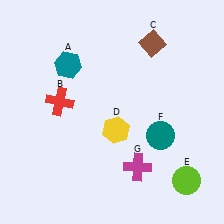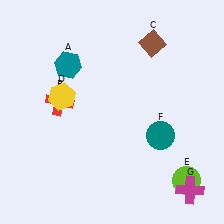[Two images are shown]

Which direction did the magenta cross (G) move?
The magenta cross (G) moved right.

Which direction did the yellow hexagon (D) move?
The yellow hexagon (D) moved left.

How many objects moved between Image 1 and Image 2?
2 objects moved between the two images.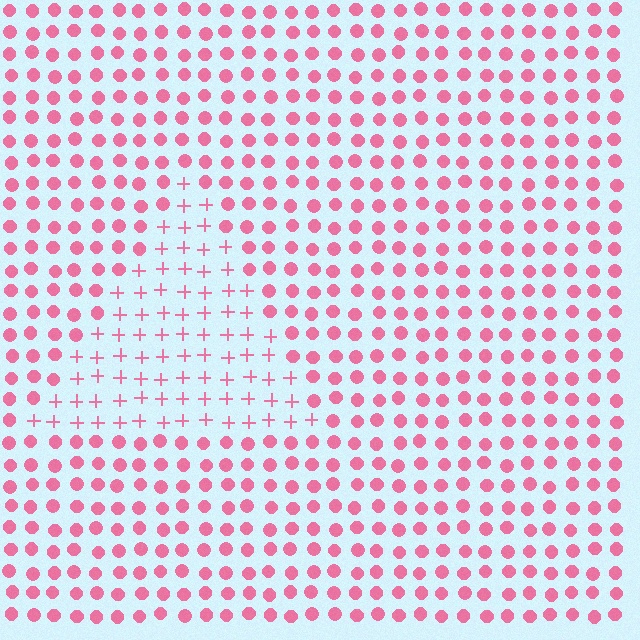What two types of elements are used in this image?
The image uses plus signs inside the triangle region and circles outside it.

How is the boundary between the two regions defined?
The boundary is defined by a change in element shape: plus signs inside vs. circles outside. All elements share the same color and spacing.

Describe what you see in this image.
The image is filled with small pink elements arranged in a uniform grid. A triangle-shaped region contains plus signs, while the surrounding area contains circles. The boundary is defined purely by the change in element shape.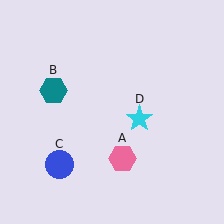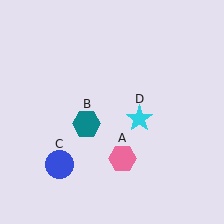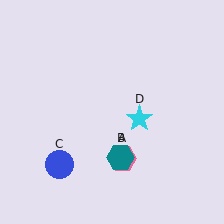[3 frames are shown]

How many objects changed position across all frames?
1 object changed position: teal hexagon (object B).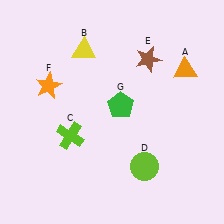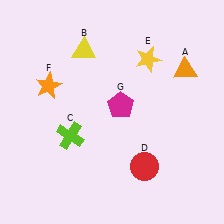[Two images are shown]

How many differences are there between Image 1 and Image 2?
There are 3 differences between the two images.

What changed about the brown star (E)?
In Image 1, E is brown. In Image 2, it changed to yellow.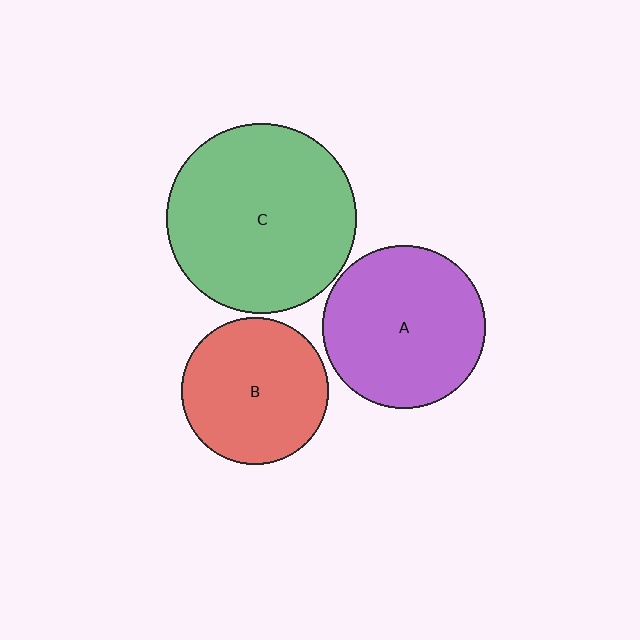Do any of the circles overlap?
No, none of the circles overlap.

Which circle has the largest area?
Circle C (green).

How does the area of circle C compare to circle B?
Approximately 1.7 times.